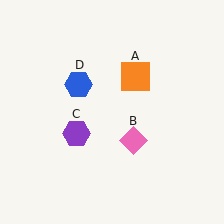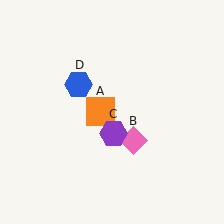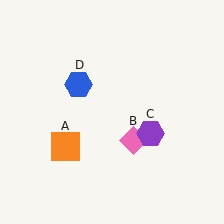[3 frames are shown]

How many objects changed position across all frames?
2 objects changed position: orange square (object A), purple hexagon (object C).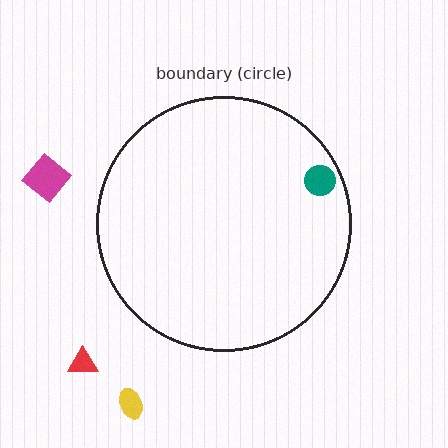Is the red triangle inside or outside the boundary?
Outside.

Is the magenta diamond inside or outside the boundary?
Outside.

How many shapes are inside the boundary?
1 inside, 3 outside.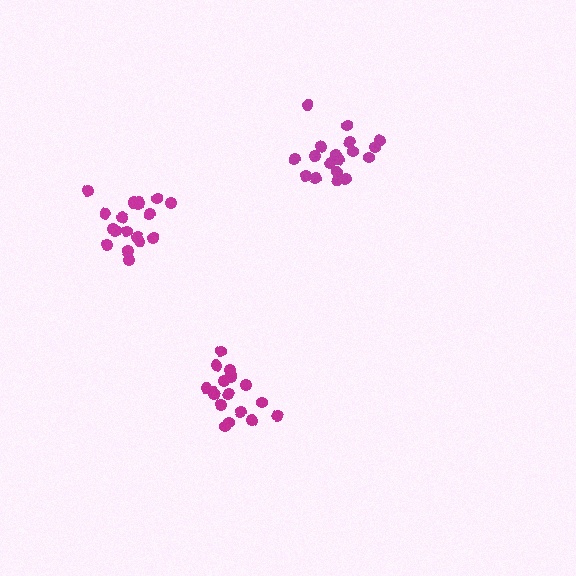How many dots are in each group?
Group 1: 18 dots, Group 2: 17 dots, Group 3: 20 dots (55 total).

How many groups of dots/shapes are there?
There are 3 groups.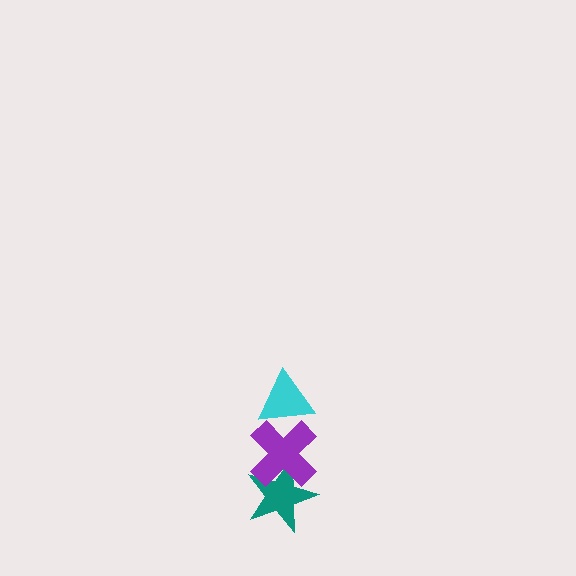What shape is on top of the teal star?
The purple cross is on top of the teal star.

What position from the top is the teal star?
The teal star is 3rd from the top.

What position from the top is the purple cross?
The purple cross is 2nd from the top.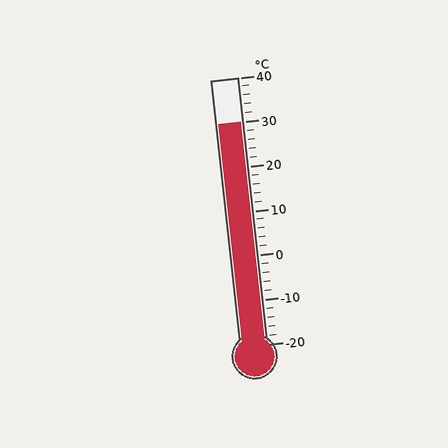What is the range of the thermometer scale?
The thermometer scale ranges from -20°C to 40°C.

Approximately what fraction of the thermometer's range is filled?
The thermometer is filled to approximately 85% of its range.